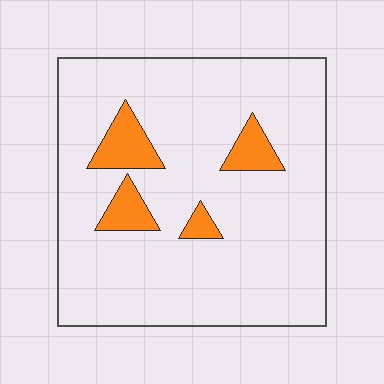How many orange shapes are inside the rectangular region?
4.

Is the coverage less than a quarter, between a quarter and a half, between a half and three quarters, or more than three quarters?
Less than a quarter.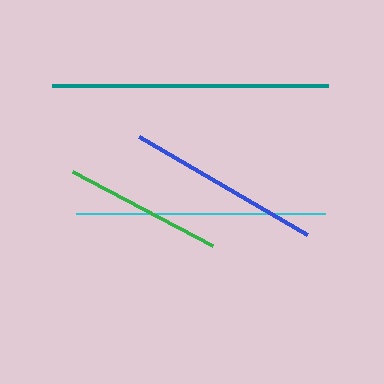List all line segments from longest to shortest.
From longest to shortest: teal, cyan, blue, green, purple.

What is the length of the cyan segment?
The cyan segment is approximately 249 pixels long.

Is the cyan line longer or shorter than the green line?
The cyan line is longer than the green line.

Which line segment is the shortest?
The purple line is the shortest at approximately 103 pixels.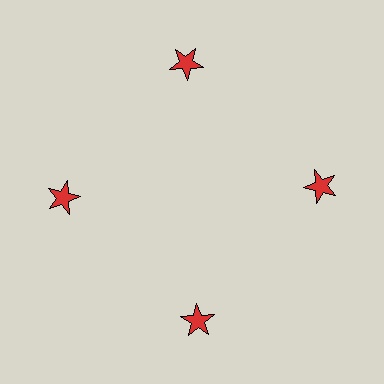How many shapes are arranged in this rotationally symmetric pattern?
There are 4 shapes, arranged in 4 groups of 1.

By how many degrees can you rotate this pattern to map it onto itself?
The pattern maps onto itself every 90 degrees of rotation.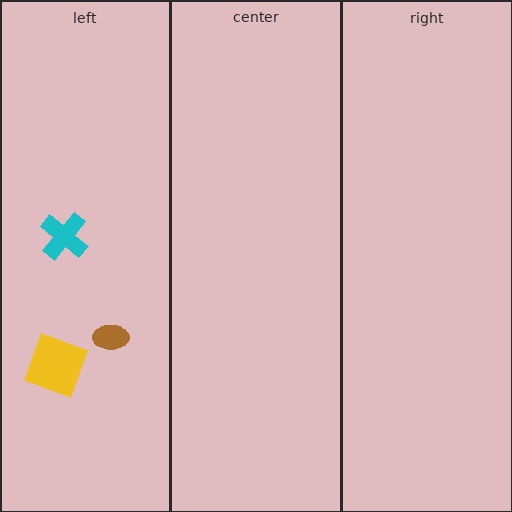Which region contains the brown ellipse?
The left region.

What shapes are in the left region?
The yellow square, the cyan cross, the brown ellipse.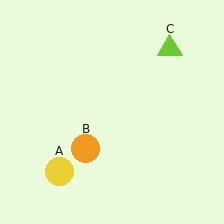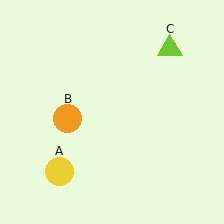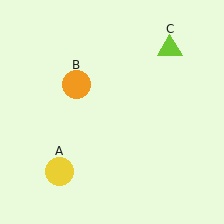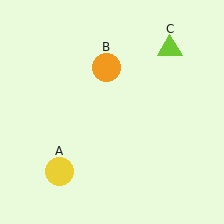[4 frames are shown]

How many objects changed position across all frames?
1 object changed position: orange circle (object B).